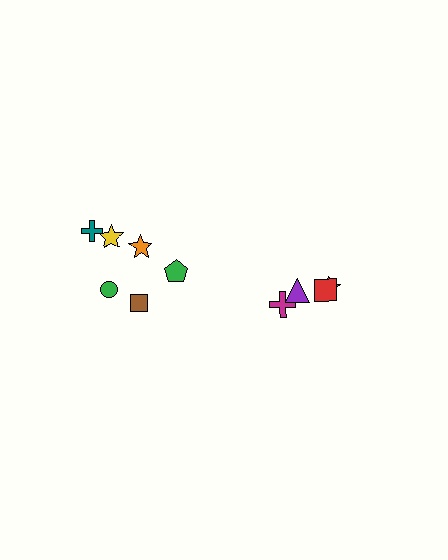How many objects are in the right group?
There are 4 objects.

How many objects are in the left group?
There are 6 objects.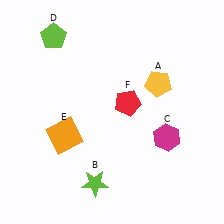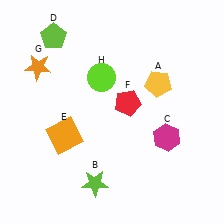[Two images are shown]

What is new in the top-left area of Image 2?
An orange star (G) was added in the top-left area of Image 2.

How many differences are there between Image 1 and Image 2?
There are 2 differences between the two images.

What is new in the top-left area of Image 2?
A lime circle (H) was added in the top-left area of Image 2.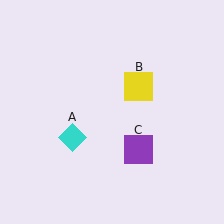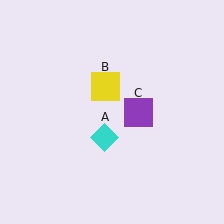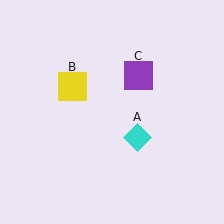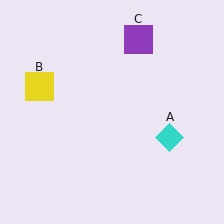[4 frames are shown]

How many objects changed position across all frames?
3 objects changed position: cyan diamond (object A), yellow square (object B), purple square (object C).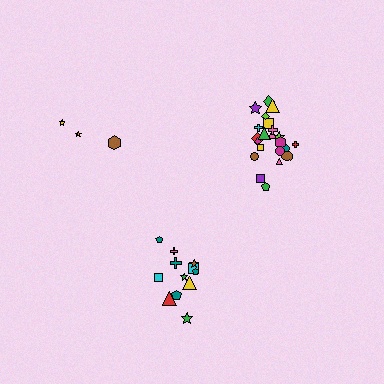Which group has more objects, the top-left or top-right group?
The top-right group.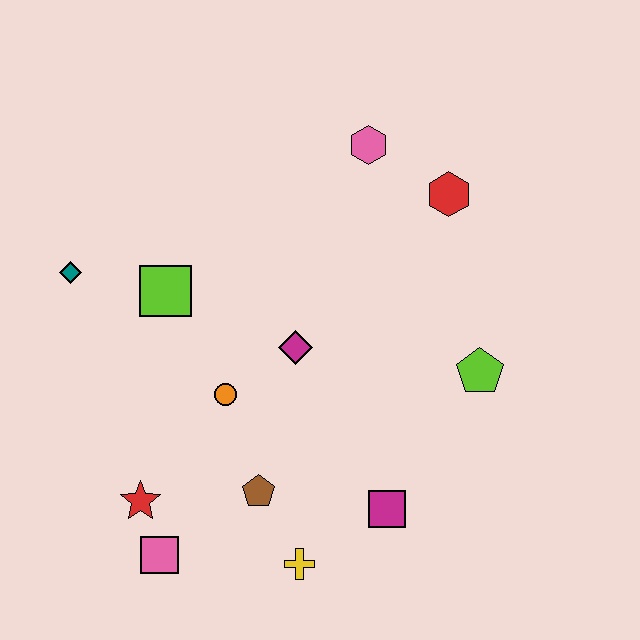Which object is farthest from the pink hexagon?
The pink square is farthest from the pink hexagon.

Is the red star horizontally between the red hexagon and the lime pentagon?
No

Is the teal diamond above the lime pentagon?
Yes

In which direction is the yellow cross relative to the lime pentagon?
The yellow cross is below the lime pentagon.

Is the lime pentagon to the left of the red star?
No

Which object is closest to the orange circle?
The magenta diamond is closest to the orange circle.